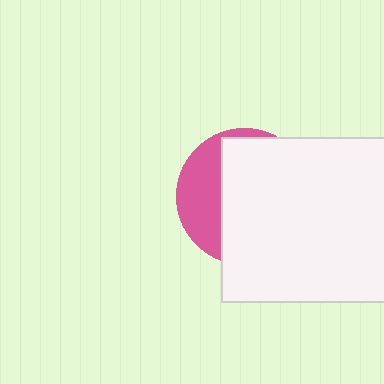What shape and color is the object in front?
The object in front is a white square.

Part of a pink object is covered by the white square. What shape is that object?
It is a circle.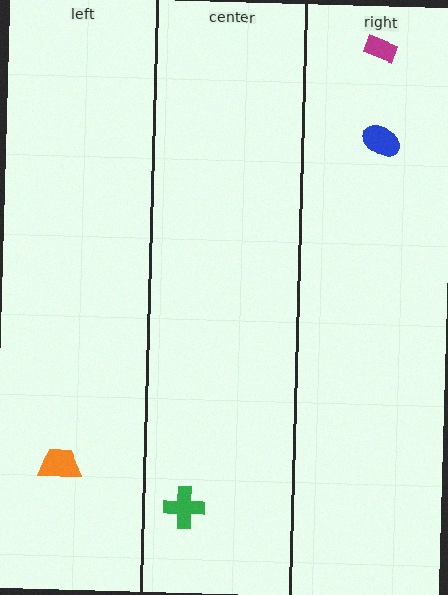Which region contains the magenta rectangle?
The right region.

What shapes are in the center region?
The green cross.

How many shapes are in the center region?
1.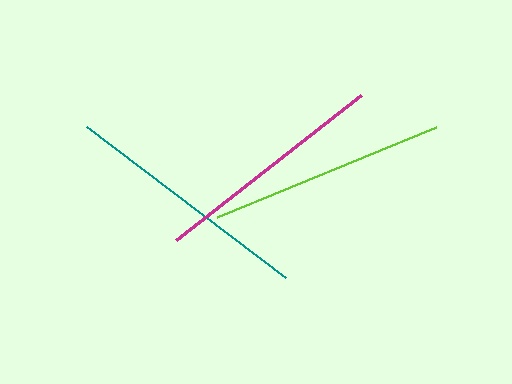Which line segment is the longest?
The teal line is the longest at approximately 249 pixels.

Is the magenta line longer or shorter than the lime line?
The lime line is longer than the magenta line.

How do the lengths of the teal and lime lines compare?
The teal and lime lines are approximately the same length.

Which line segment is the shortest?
The magenta line is the shortest at approximately 234 pixels.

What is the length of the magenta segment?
The magenta segment is approximately 234 pixels long.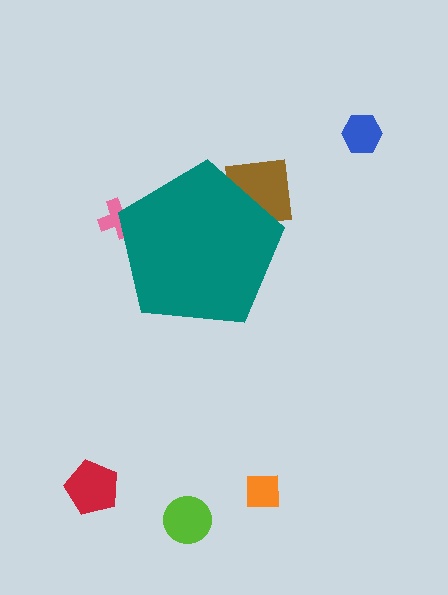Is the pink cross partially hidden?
Yes, the pink cross is partially hidden behind the teal pentagon.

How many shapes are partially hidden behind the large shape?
2 shapes are partially hidden.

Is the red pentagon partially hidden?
No, the red pentagon is fully visible.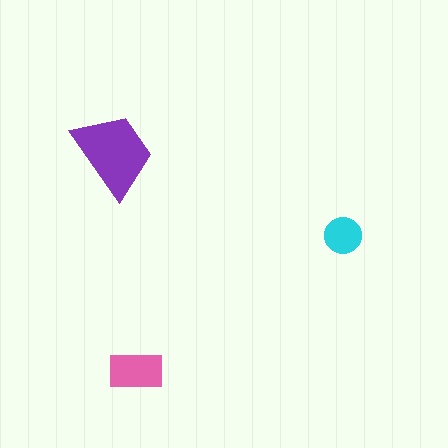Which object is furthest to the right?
The cyan circle is rightmost.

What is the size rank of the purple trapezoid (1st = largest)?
1st.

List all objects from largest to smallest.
The purple trapezoid, the pink rectangle, the cyan circle.